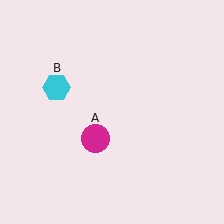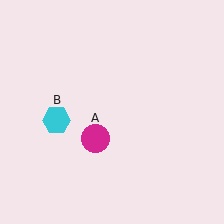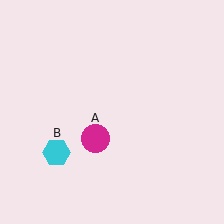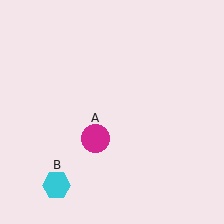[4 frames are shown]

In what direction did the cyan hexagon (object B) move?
The cyan hexagon (object B) moved down.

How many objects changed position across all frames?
1 object changed position: cyan hexagon (object B).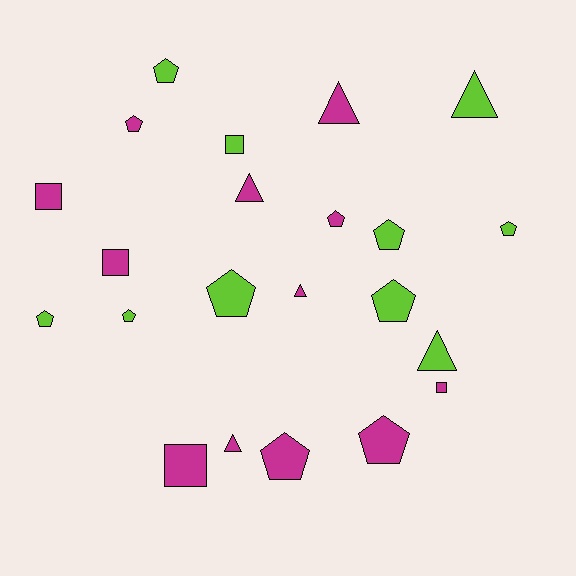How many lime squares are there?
There is 1 lime square.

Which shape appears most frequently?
Pentagon, with 11 objects.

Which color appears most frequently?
Magenta, with 12 objects.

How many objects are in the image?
There are 22 objects.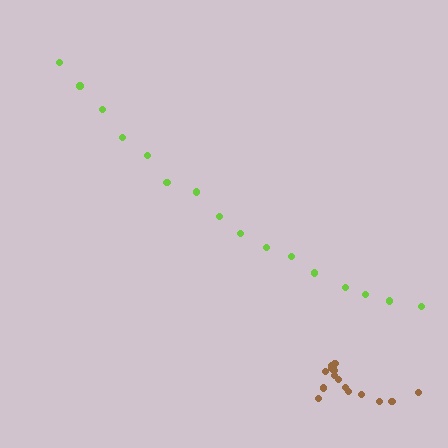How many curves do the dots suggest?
There are 2 distinct paths.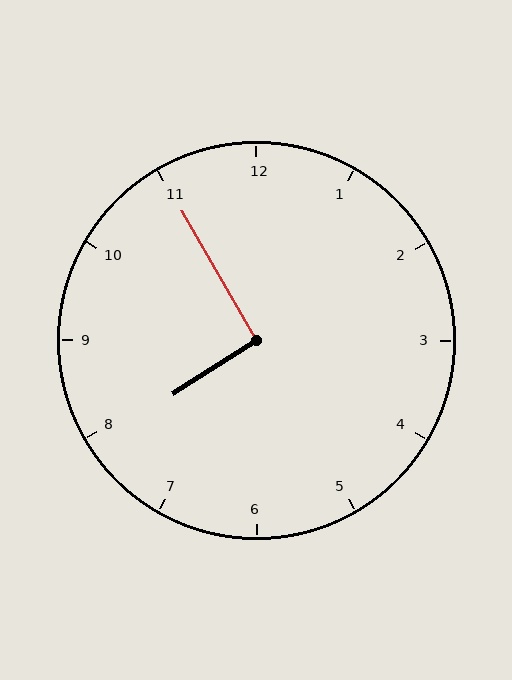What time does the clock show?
7:55.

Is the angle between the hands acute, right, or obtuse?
It is right.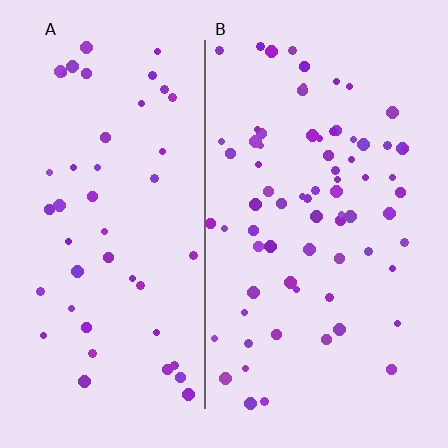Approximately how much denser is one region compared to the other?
Approximately 1.6× — region B over region A.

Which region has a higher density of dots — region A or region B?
B (the right).